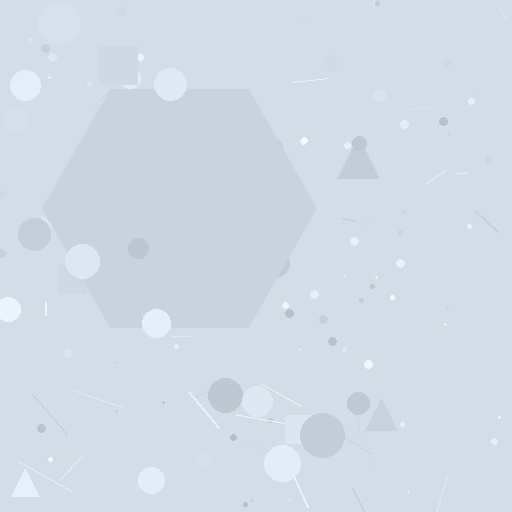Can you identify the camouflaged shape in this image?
The camouflaged shape is a hexagon.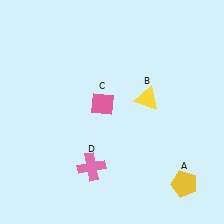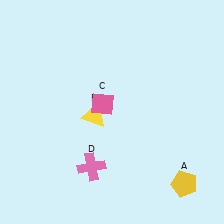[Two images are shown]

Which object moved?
The yellow triangle (B) moved left.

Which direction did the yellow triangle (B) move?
The yellow triangle (B) moved left.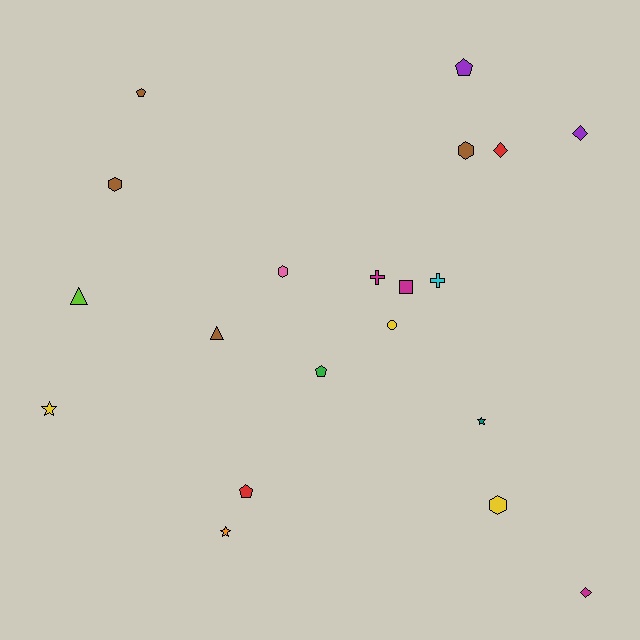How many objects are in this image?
There are 20 objects.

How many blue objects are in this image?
There are no blue objects.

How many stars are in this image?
There are 3 stars.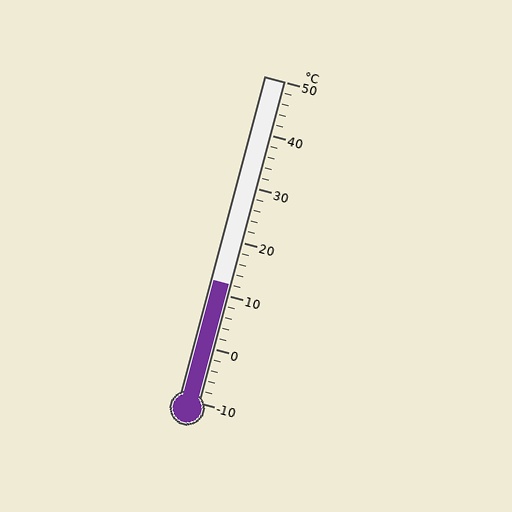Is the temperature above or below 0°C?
The temperature is above 0°C.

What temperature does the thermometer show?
The thermometer shows approximately 12°C.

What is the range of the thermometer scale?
The thermometer scale ranges from -10°C to 50°C.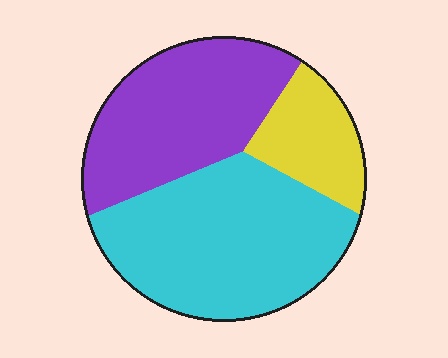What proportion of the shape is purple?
Purple takes up about three eighths (3/8) of the shape.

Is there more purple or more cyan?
Cyan.